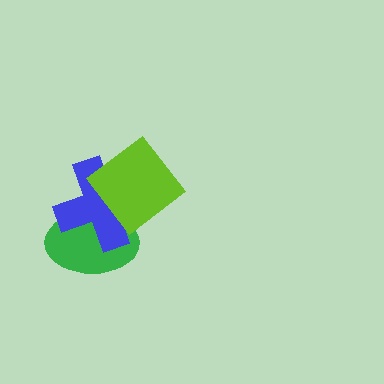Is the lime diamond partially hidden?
No, no other shape covers it.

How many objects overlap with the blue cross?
2 objects overlap with the blue cross.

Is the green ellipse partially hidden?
Yes, it is partially covered by another shape.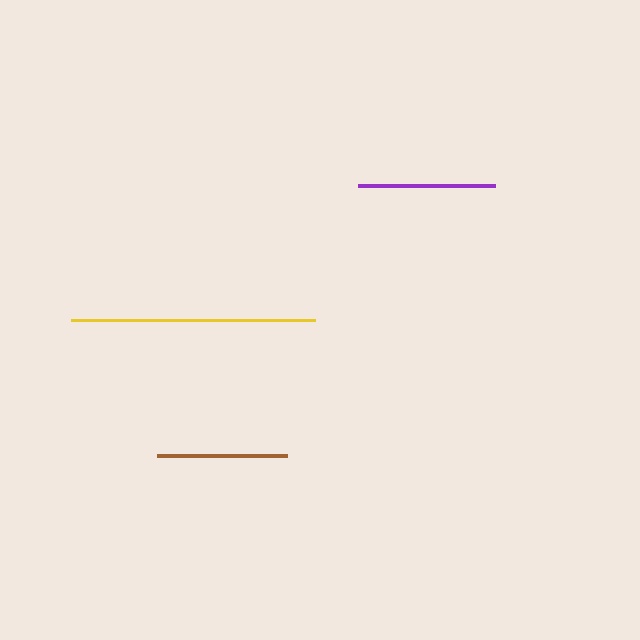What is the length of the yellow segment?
The yellow segment is approximately 244 pixels long.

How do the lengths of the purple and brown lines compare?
The purple and brown lines are approximately the same length.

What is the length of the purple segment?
The purple segment is approximately 136 pixels long.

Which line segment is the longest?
The yellow line is the longest at approximately 244 pixels.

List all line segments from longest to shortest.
From longest to shortest: yellow, purple, brown.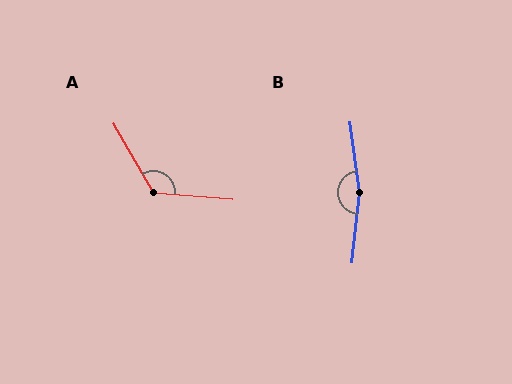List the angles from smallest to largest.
A (125°), B (167°).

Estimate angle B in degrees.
Approximately 167 degrees.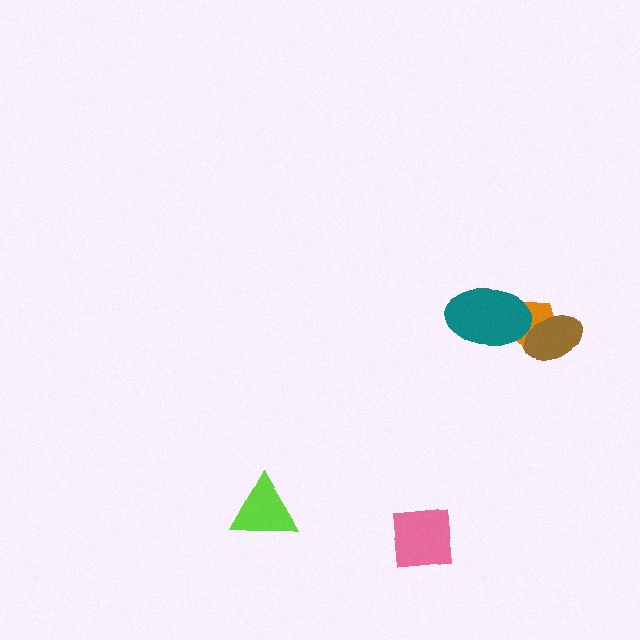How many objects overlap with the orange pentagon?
2 objects overlap with the orange pentagon.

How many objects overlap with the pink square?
0 objects overlap with the pink square.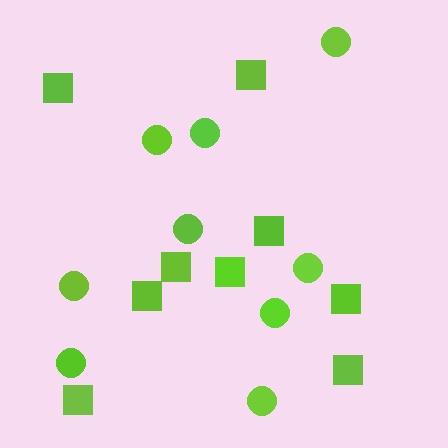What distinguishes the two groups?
There are 2 groups: one group of circles (9) and one group of squares (9).